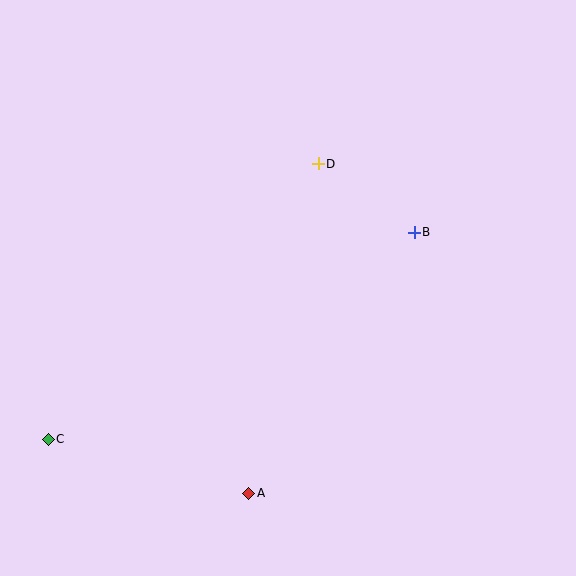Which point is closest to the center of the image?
Point D at (318, 164) is closest to the center.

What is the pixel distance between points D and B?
The distance between D and B is 118 pixels.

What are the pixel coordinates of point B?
Point B is at (414, 232).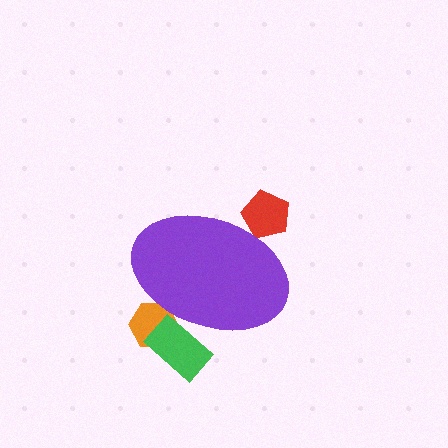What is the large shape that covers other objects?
A purple ellipse.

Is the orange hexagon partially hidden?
Yes, the orange hexagon is partially hidden behind the purple ellipse.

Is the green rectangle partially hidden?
Yes, the green rectangle is partially hidden behind the purple ellipse.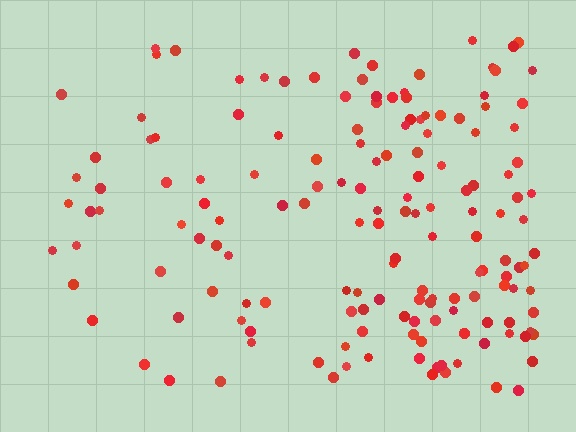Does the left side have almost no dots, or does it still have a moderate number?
Still a moderate number, just noticeably fewer than the right.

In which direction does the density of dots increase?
From left to right, with the right side densest.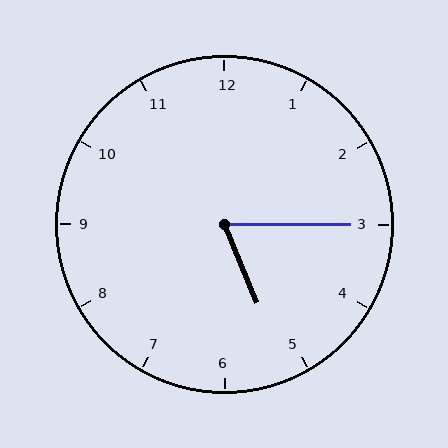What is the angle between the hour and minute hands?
Approximately 68 degrees.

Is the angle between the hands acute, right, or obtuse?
It is acute.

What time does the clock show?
5:15.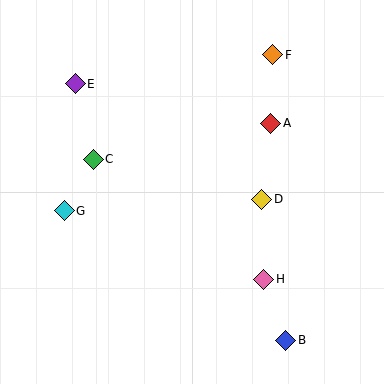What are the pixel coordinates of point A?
Point A is at (271, 123).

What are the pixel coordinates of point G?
Point G is at (64, 211).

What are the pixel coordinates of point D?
Point D is at (262, 199).